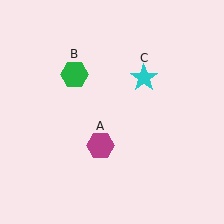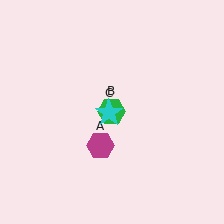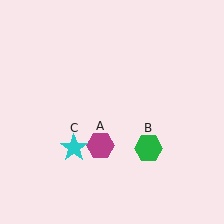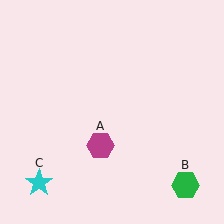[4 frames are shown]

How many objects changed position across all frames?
2 objects changed position: green hexagon (object B), cyan star (object C).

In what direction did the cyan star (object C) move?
The cyan star (object C) moved down and to the left.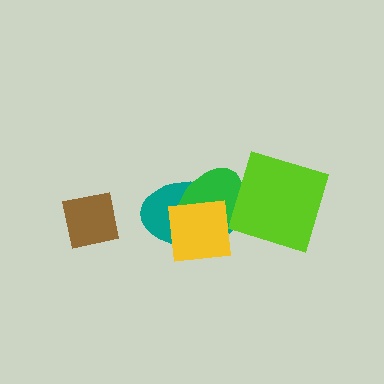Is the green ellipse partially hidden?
Yes, it is partially covered by another shape.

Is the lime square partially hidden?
No, no other shape covers it.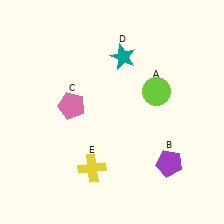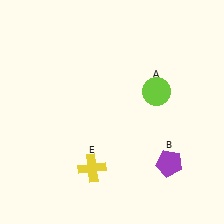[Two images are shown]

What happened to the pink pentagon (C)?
The pink pentagon (C) was removed in Image 2. It was in the top-left area of Image 1.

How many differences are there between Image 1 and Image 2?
There are 2 differences between the two images.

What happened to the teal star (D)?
The teal star (D) was removed in Image 2. It was in the top-right area of Image 1.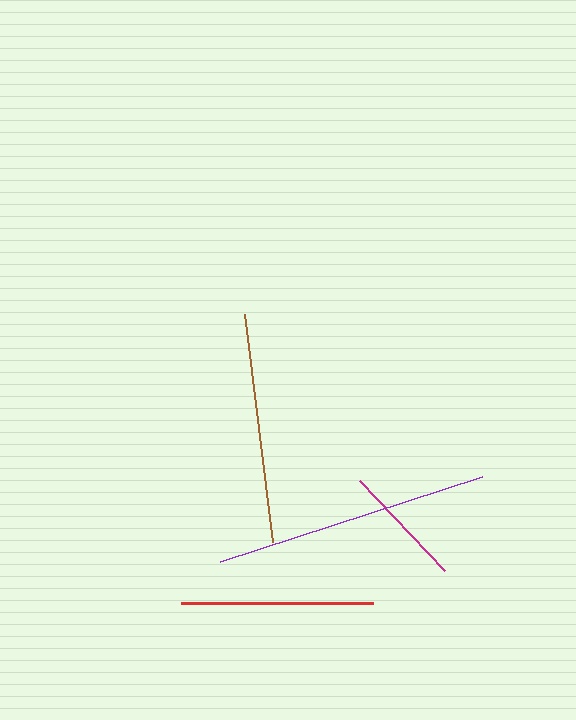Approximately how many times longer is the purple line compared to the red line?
The purple line is approximately 1.4 times the length of the red line.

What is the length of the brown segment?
The brown segment is approximately 230 pixels long.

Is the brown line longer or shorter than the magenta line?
The brown line is longer than the magenta line.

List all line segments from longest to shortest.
From longest to shortest: purple, brown, red, magenta.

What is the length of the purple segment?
The purple segment is approximately 275 pixels long.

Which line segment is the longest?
The purple line is the longest at approximately 275 pixels.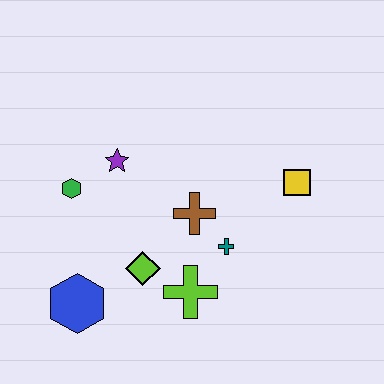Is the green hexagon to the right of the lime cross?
No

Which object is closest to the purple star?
The green hexagon is closest to the purple star.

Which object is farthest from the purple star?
The yellow square is farthest from the purple star.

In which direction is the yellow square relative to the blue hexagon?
The yellow square is to the right of the blue hexagon.